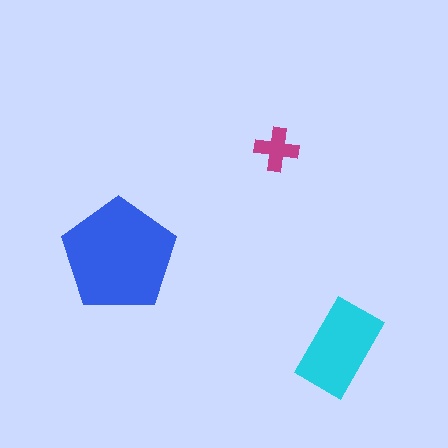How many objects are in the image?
There are 3 objects in the image.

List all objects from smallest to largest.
The magenta cross, the cyan rectangle, the blue pentagon.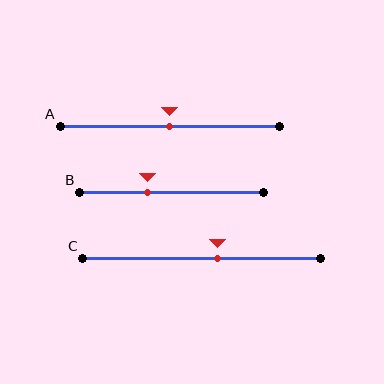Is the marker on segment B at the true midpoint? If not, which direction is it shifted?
No, the marker on segment B is shifted to the left by about 13% of the segment length.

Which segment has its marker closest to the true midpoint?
Segment A has its marker closest to the true midpoint.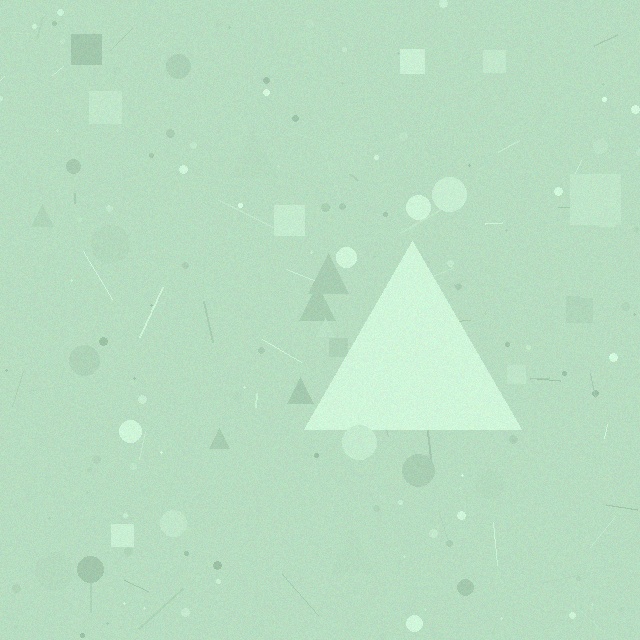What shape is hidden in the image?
A triangle is hidden in the image.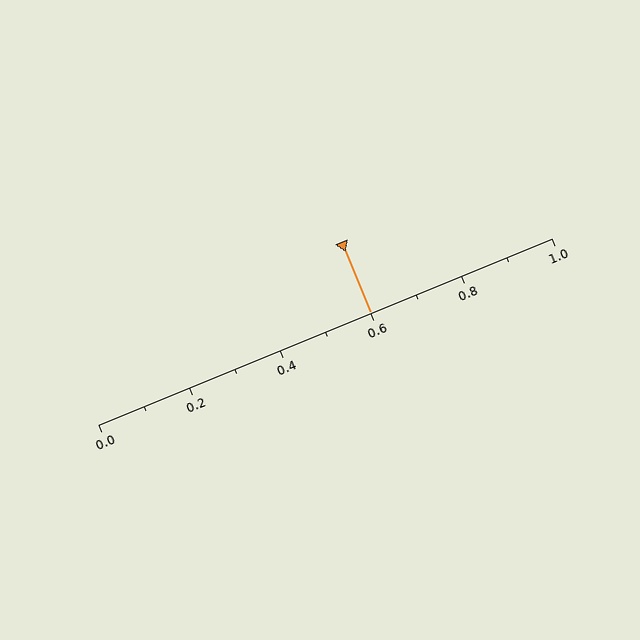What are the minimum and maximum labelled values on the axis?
The axis runs from 0.0 to 1.0.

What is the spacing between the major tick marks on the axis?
The major ticks are spaced 0.2 apart.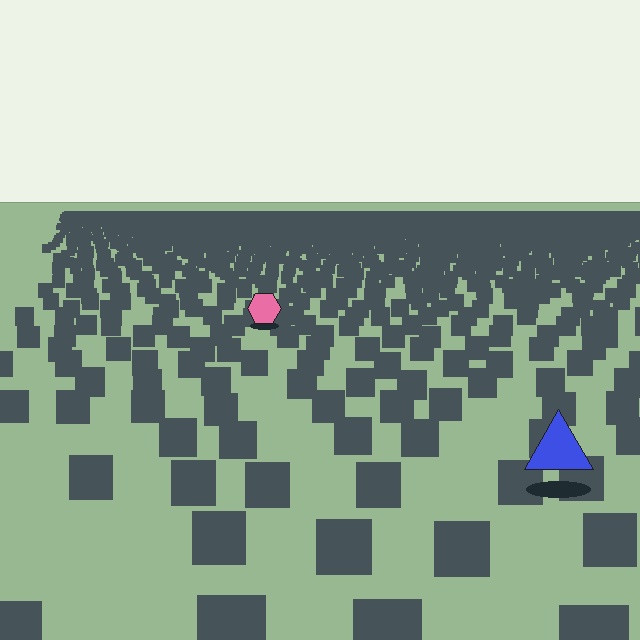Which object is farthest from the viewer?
The pink hexagon is farthest from the viewer. It appears smaller and the ground texture around it is denser.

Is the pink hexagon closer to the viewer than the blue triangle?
No. The blue triangle is closer — you can tell from the texture gradient: the ground texture is coarser near it.